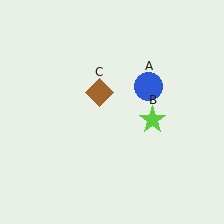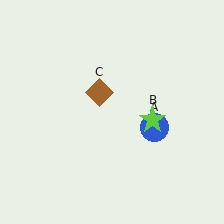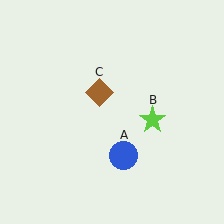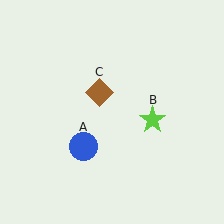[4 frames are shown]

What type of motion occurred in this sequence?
The blue circle (object A) rotated clockwise around the center of the scene.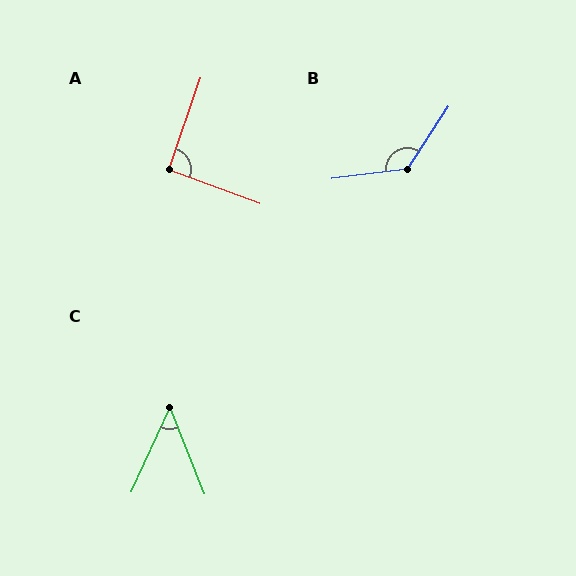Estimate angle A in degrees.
Approximately 92 degrees.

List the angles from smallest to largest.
C (47°), A (92°), B (130°).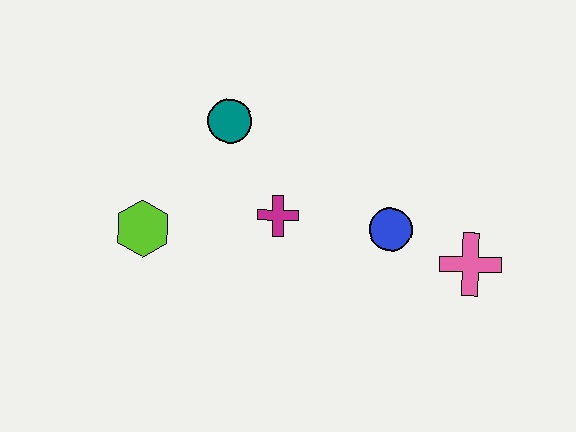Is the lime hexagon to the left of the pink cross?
Yes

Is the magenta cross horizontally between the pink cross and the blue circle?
No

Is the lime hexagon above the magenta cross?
No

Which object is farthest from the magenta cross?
The pink cross is farthest from the magenta cross.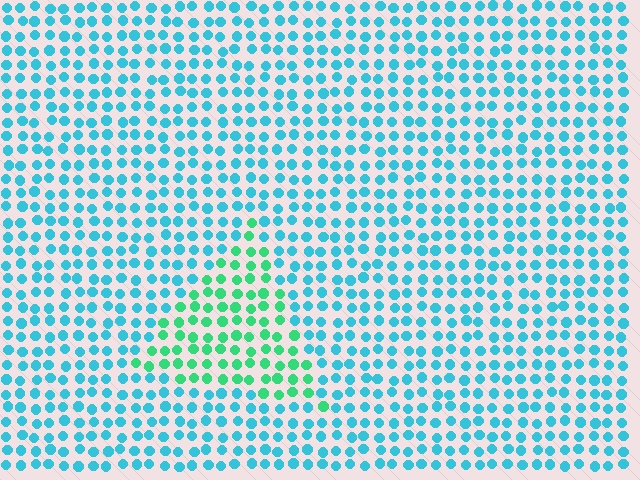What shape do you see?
I see a triangle.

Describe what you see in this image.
The image is filled with small cyan elements in a uniform arrangement. A triangle-shaped region is visible where the elements are tinted to a slightly different hue, forming a subtle color boundary.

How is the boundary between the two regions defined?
The boundary is defined purely by a slight shift in hue (about 43 degrees). Spacing, size, and orientation are identical on both sides.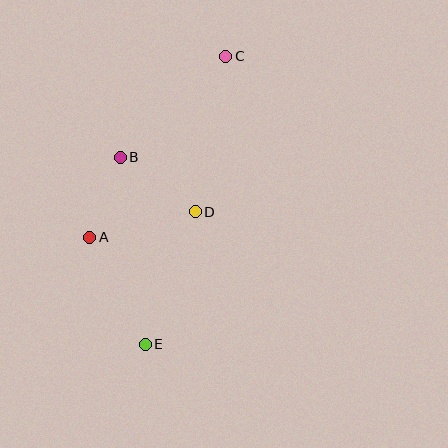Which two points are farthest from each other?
Points C and E are farthest from each other.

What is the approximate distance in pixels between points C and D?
The distance between C and D is approximately 158 pixels.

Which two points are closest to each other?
Points A and B are closest to each other.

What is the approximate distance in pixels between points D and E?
The distance between D and E is approximately 142 pixels.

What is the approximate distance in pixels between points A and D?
The distance between A and D is approximately 109 pixels.